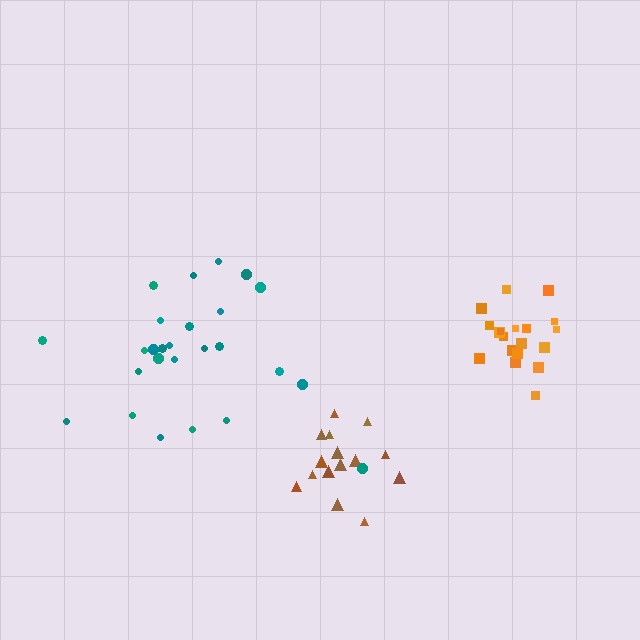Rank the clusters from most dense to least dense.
orange, brown, teal.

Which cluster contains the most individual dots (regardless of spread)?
Teal (26).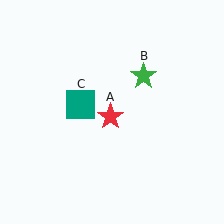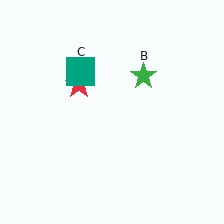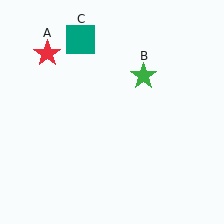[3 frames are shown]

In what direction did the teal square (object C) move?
The teal square (object C) moved up.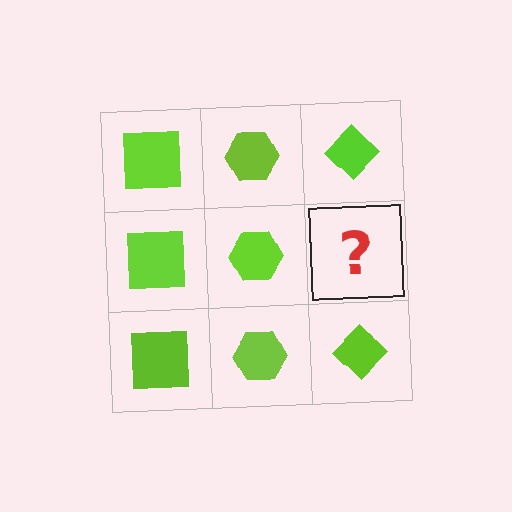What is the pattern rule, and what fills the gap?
The rule is that each column has a consistent shape. The gap should be filled with a lime diamond.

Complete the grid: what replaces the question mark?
The question mark should be replaced with a lime diamond.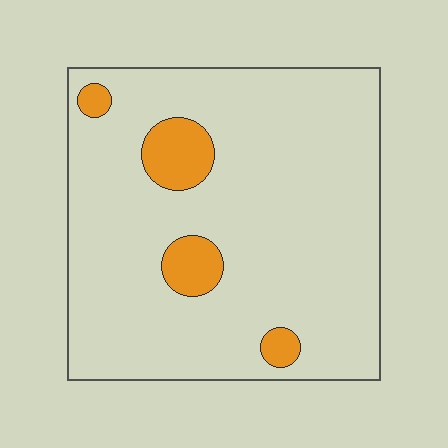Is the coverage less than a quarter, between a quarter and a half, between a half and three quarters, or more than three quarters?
Less than a quarter.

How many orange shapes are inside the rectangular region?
4.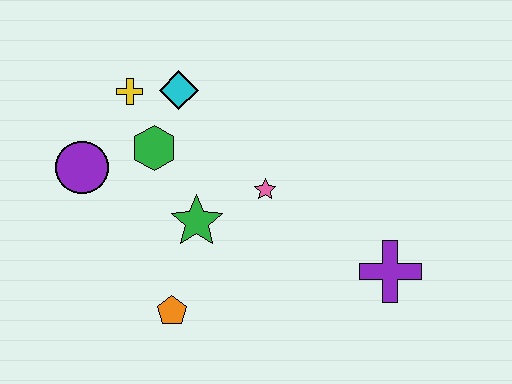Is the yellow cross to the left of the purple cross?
Yes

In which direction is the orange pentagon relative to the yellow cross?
The orange pentagon is below the yellow cross.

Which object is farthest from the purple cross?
The purple circle is farthest from the purple cross.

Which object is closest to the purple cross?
The pink star is closest to the purple cross.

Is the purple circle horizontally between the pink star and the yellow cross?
No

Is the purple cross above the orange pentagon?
Yes